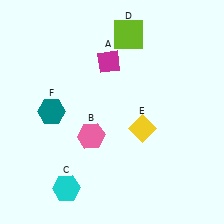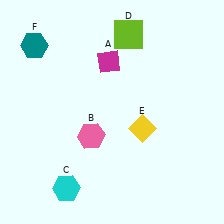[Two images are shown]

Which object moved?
The teal hexagon (F) moved up.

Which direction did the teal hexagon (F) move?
The teal hexagon (F) moved up.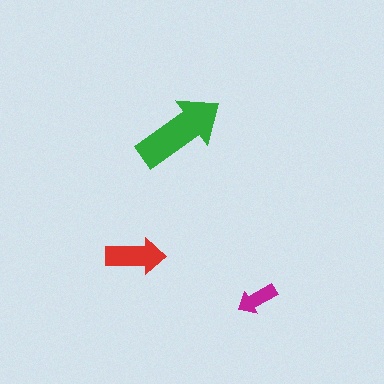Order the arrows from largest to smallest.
the green one, the red one, the magenta one.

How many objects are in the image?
There are 3 objects in the image.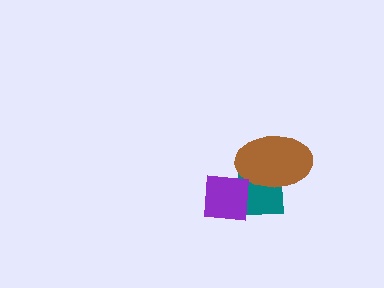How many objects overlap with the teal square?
2 objects overlap with the teal square.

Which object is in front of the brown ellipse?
The purple square is in front of the brown ellipse.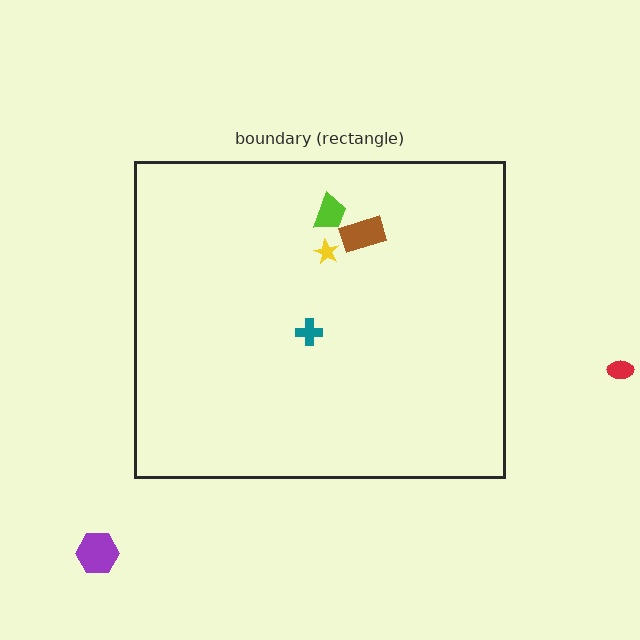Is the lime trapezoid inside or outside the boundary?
Inside.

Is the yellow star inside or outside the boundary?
Inside.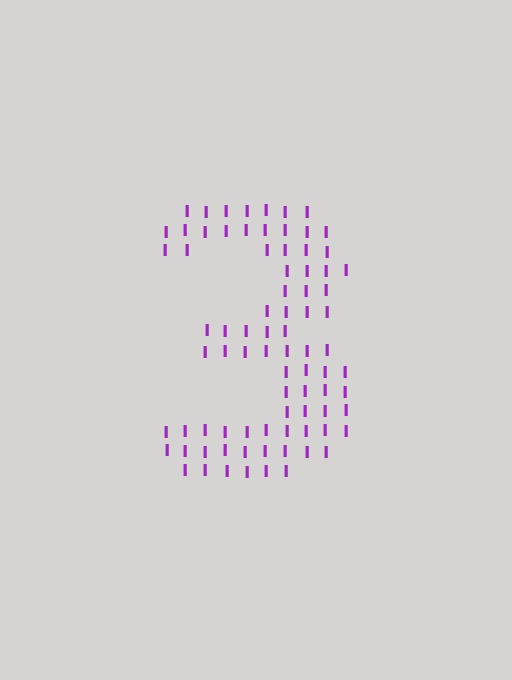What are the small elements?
The small elements are letter I's.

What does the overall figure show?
The overall figure shows the digit 3.